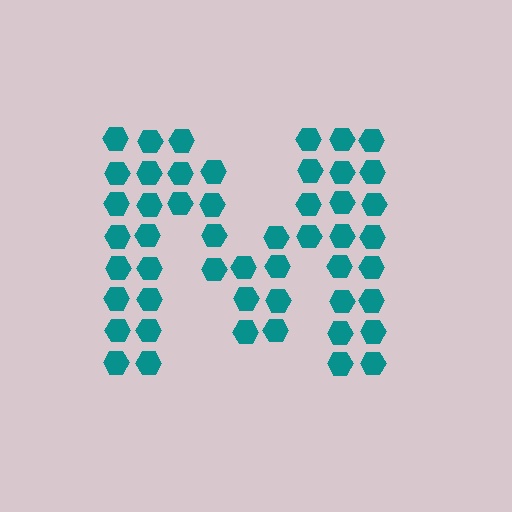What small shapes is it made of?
It is made of small hexagons.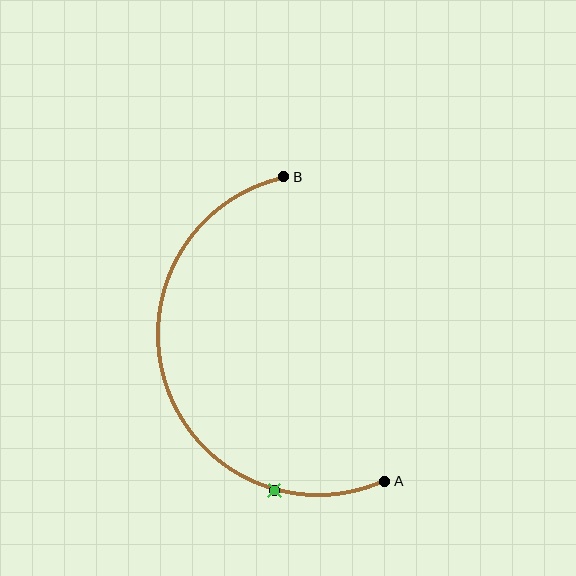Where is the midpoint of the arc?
The arc midpoint is the point on the curve farthest from the straight line joining A and B. It sits to the left of that line.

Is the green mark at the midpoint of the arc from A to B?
No. The green mark lies on the arc but is closer to endpoint A. The arc midpoint would be at the point on the curve equidistant along the arc from both A and B.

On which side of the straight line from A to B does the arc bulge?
The arc bulges to the left of the straight line connecting A and B.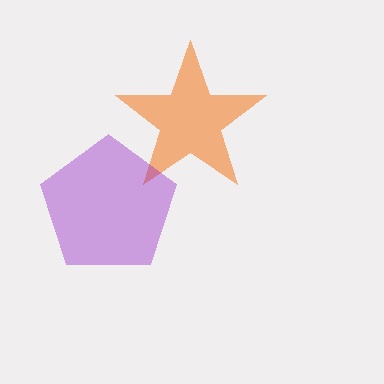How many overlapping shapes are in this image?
There are 2 overlapping shapes in the image.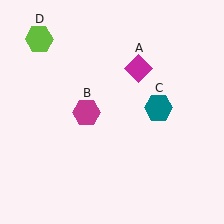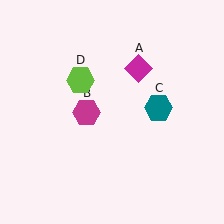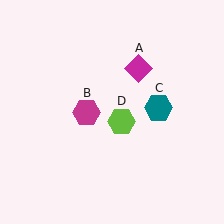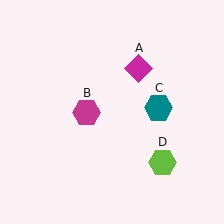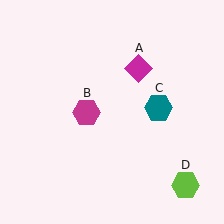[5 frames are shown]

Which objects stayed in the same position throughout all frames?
Magenta diamond (object A) and magenta hexagon (object B) and teal hexagon (object C) remained stationary.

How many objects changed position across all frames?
1 object changed position: lime hexagon (object D).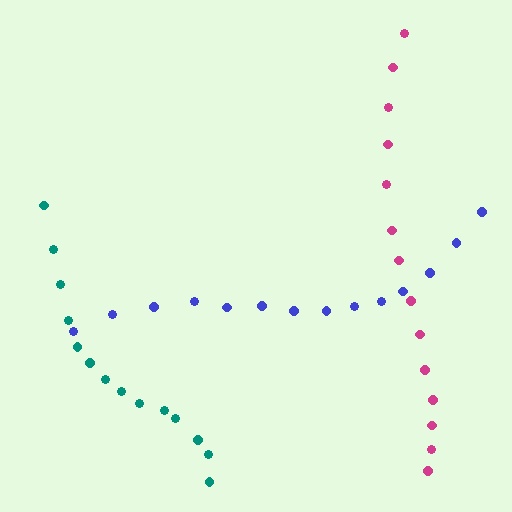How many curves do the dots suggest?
There are 3 distinct paths.